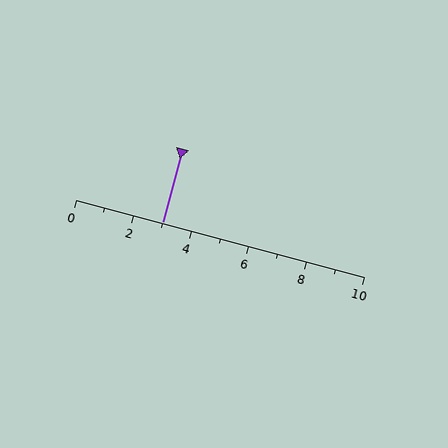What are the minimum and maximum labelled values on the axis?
The axis runs from 0 to 10.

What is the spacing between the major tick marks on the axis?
The major ticks are spaced 2 apart.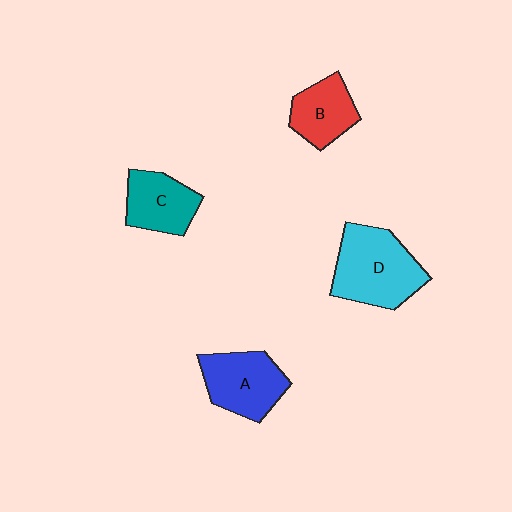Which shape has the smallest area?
Shape B (red).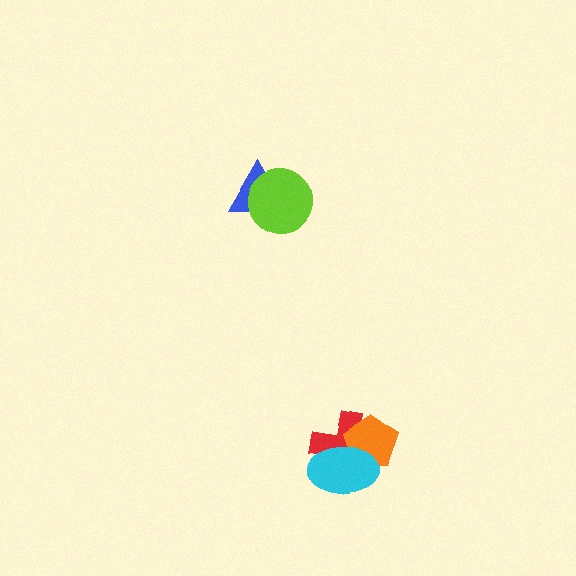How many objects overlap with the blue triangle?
1 object overlaps with the blue triangle.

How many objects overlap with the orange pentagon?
2 objects overlap with the orange pentagon.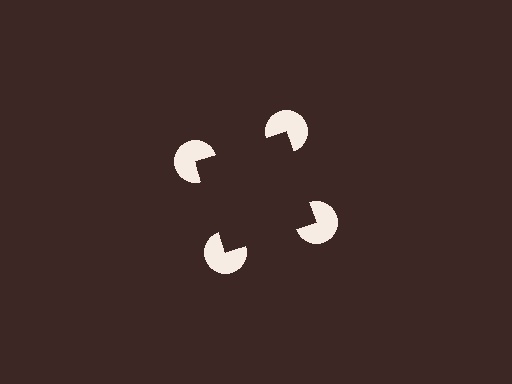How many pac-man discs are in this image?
There are 4 — one at each vertex of the illusory square.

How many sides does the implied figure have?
4 sides.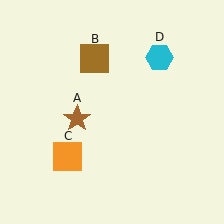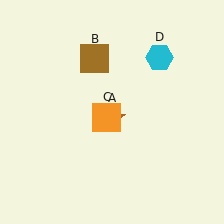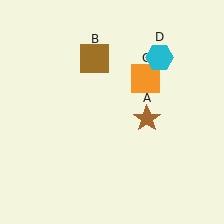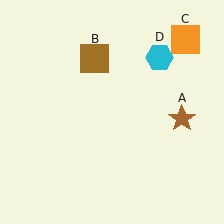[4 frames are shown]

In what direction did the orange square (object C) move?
The orange square (object C) moved up and to the right.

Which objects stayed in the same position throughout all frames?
Brown square (object B) and cyan hexagon (object D) remained stationary.